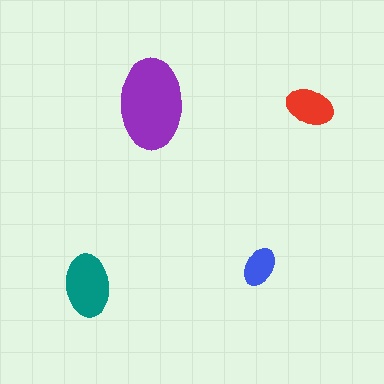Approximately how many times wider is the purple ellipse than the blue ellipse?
About 2.5 times wider.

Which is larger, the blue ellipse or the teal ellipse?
The teal one.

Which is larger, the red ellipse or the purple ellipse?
The purple one.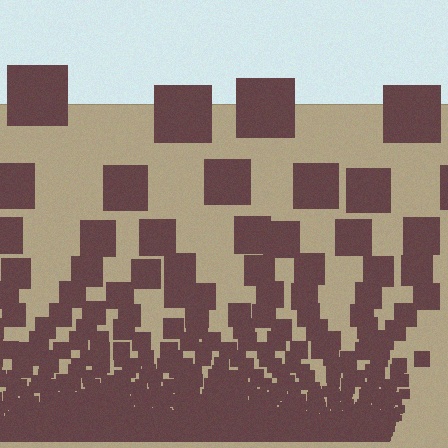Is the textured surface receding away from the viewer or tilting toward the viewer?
The surface appears to tilt toward the viewer. Texture elements get larger and sparser toward the top.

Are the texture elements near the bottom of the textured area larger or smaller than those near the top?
Smaller. The gradient is inverted — elements near the bottom are smaller and denser.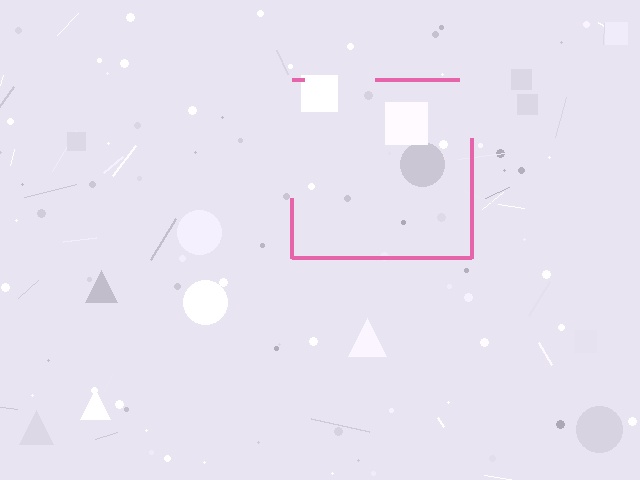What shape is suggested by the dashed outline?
The dashed outline suggests a square.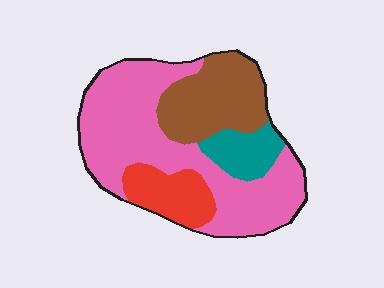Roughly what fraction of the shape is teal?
Teal takes up about one tenth (1/10) of the shape.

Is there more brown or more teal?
Brown.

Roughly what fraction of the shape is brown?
Brown covers about 25% of the shape.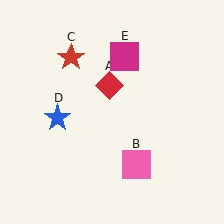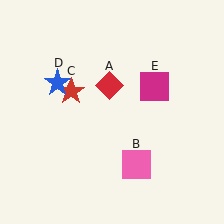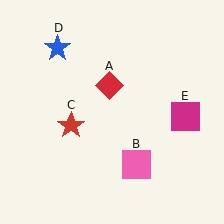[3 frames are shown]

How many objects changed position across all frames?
3 objects changed position: red star (object C), blue star (object D), magenta square (object E).